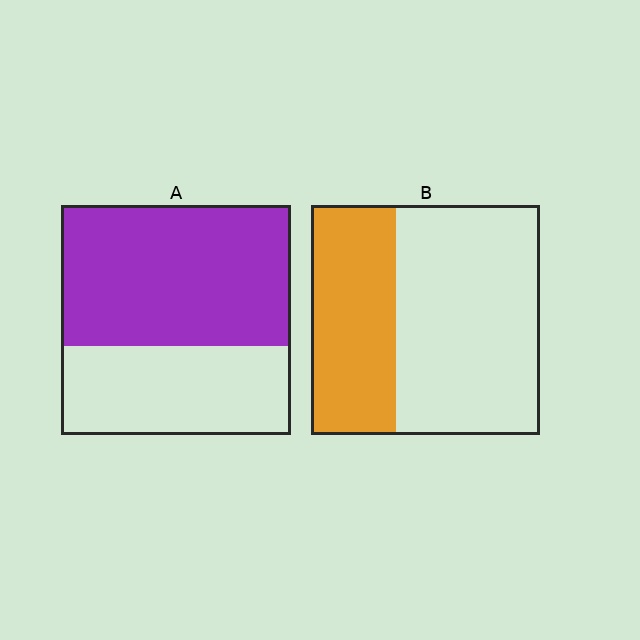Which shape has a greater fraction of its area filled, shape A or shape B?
Shape A.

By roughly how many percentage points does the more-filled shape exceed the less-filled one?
By roughly 25 percentage points (A over B).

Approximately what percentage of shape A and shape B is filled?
A is approximately 60% and B is approximately 35%.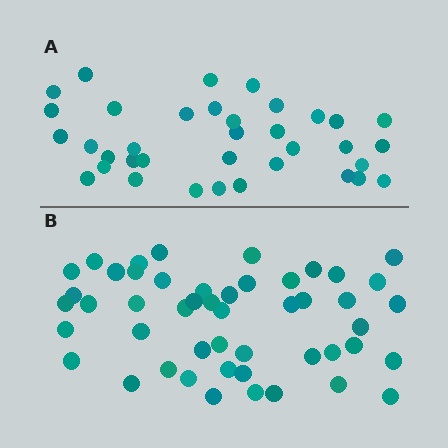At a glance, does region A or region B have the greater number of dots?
Region B (the bottom region) has more dots.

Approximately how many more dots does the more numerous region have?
Region B has approximately 15 more dots than region A.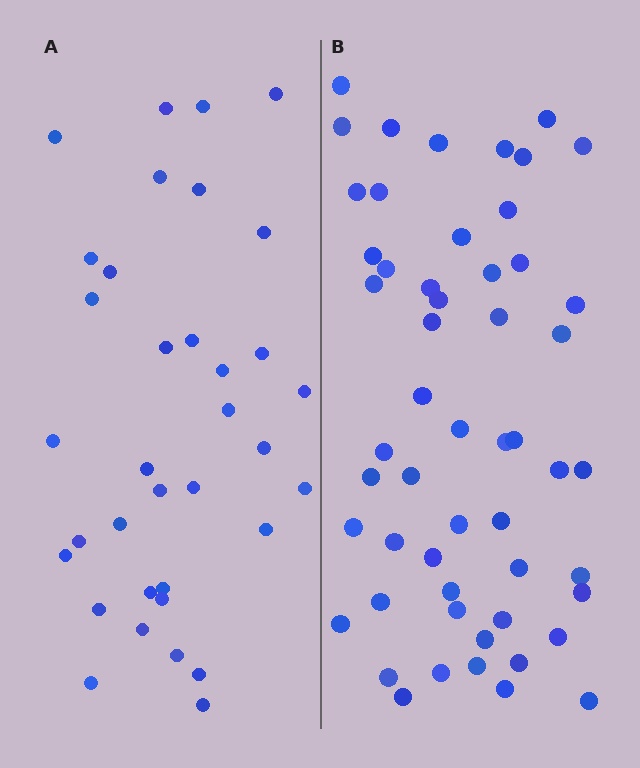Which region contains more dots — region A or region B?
Region B (the right region) has more dots.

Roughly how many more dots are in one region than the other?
Region B has approximately 20 more dots than region A.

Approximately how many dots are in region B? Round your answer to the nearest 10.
About 50 dots. (The exact count is 54, which rounds to 50.)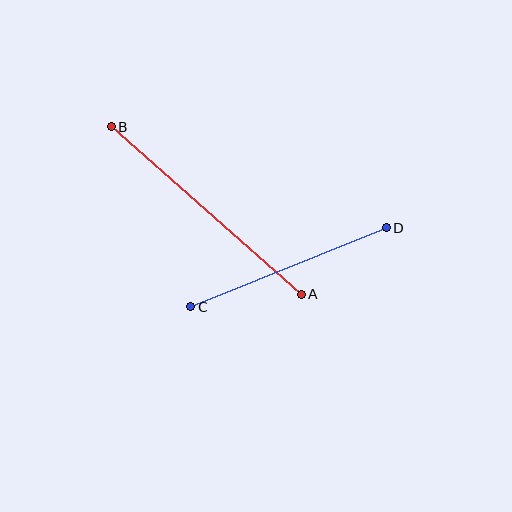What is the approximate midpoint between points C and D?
The midpoint is at approximately (288, 267) pixels.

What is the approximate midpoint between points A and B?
The midpoint is at approximately (206, 210) pixels.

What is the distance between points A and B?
The distance is approximately 253 pixels.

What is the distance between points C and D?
The distance is approximately 211 pixels.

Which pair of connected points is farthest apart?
Points A and B are farthest apart.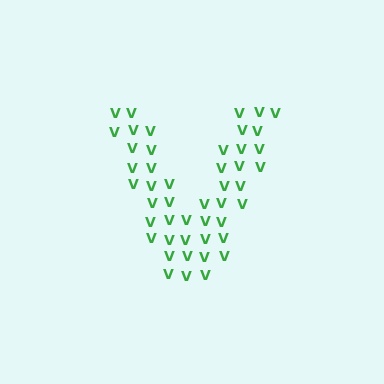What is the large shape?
The large shape is the letter V.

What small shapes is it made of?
It is made of small letter V's.